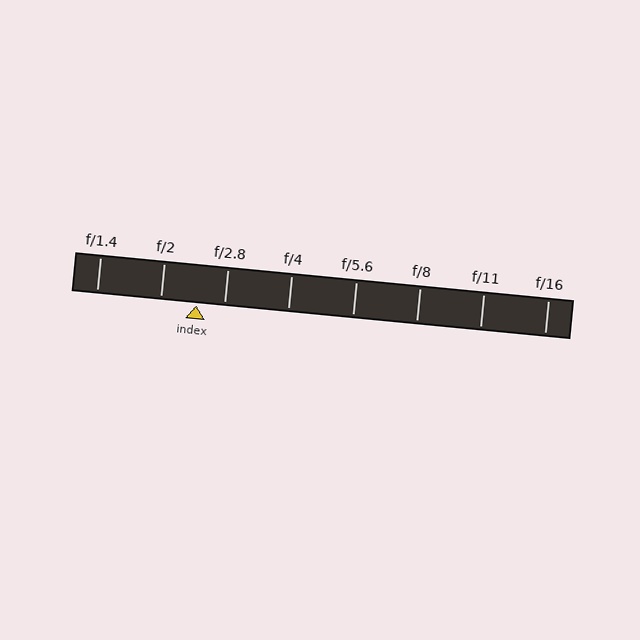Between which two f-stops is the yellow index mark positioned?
The index mark is between f/2 and f/2.8.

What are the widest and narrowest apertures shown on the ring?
The widest aperture shown is f/1.4 and the narrowest is f/16.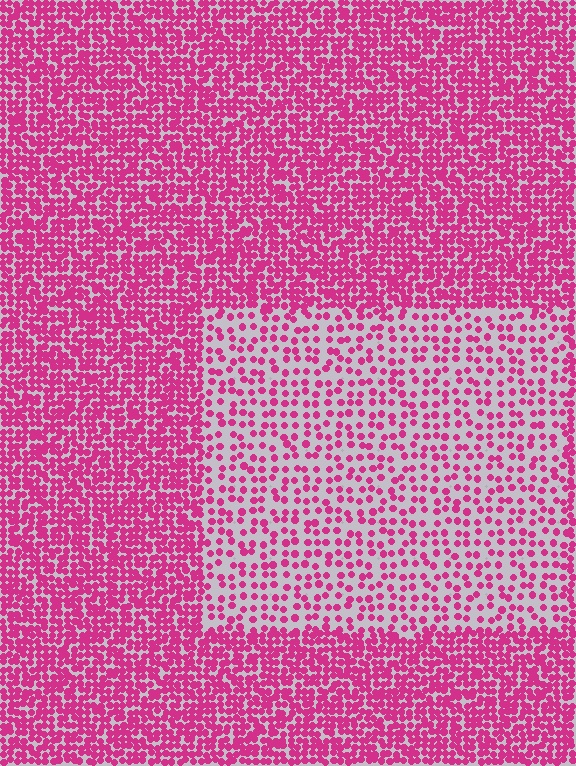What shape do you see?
I see a rectangle.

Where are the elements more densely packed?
The elements are more densely packed outside the rectangle boundary.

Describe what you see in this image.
The image contains small magenta elements arranged at two different densities. A rectangle-shaped region is visible where the elements are less densely packed than the surrounding area.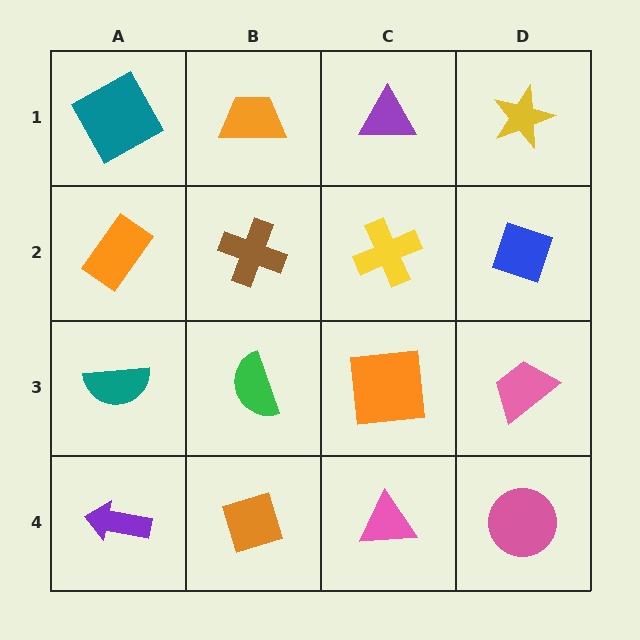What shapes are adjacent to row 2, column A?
A teal square (row 1, column A), a teal semicircle (row 3, column A), a brown cross (row 2, column B).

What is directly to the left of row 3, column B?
A teal semicircle.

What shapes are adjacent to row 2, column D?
A yellow star (row 1, column D), a pink trapezoid (row 3, column D), a yellow cross (row 2, column C).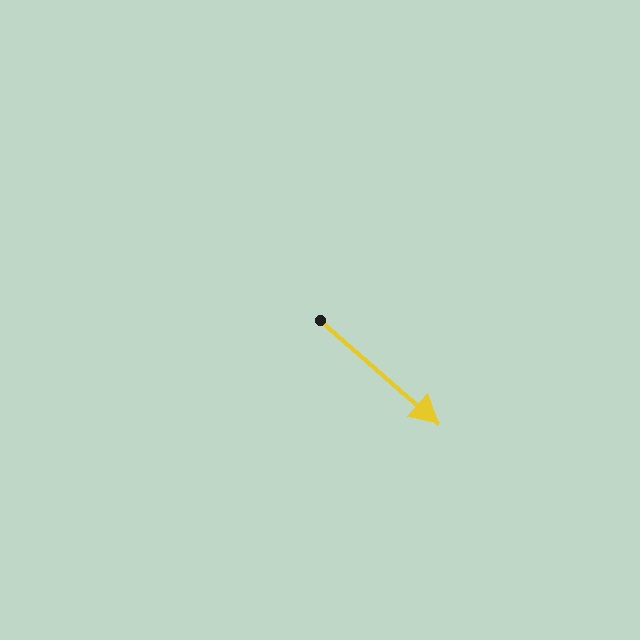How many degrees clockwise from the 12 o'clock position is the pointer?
Approximately 131 degrees.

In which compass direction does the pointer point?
Southeast.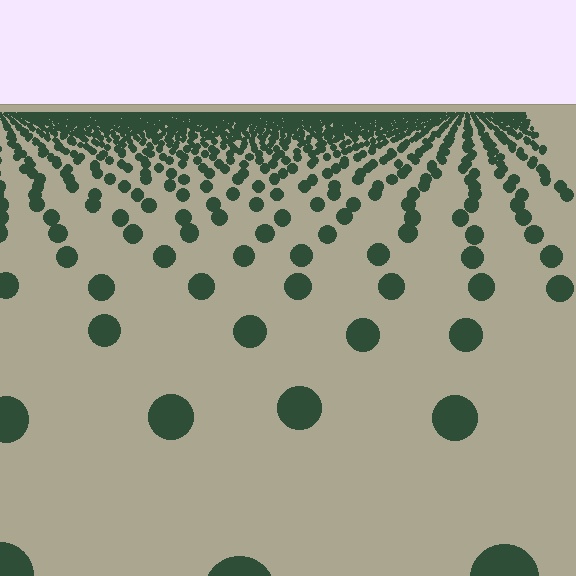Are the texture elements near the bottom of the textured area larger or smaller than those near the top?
Larger. Near the bottom, elements are closer to the viewer and appear at a bigger on-screen size.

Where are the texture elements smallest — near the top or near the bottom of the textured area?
Near the top.